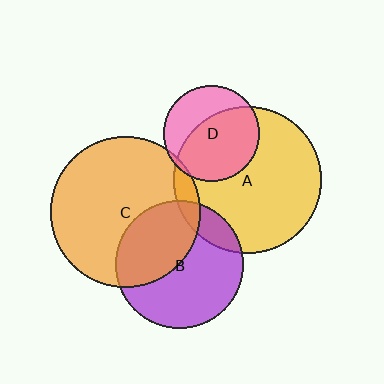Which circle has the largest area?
Circle C (orange).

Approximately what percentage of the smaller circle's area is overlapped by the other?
Approximately 60%.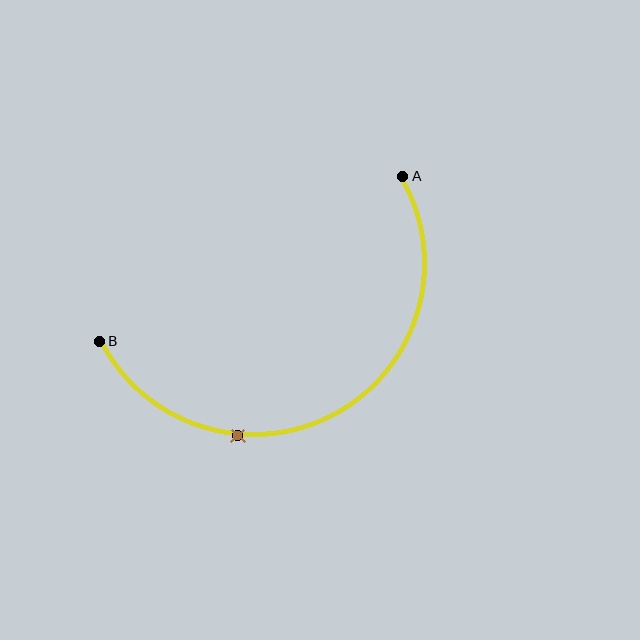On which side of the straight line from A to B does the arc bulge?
The arc bulges below the straight line connecting A and B.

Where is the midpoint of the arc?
The arc midpoint is the point on the curve farthest from the straight line joining A and B. It sits below that line.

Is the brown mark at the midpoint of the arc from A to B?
No. The brown mark lies on the arc but is closer to endpoint B. The arc midpoint would be at the point on the curve equidistant along the arc from both A and B.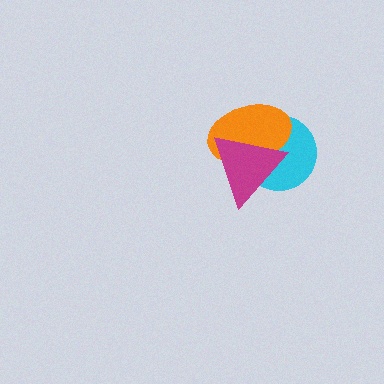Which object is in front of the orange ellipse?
The magenta triangle is in front of the orange ellipse.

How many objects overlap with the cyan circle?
2 objects overlap with the cyan circle.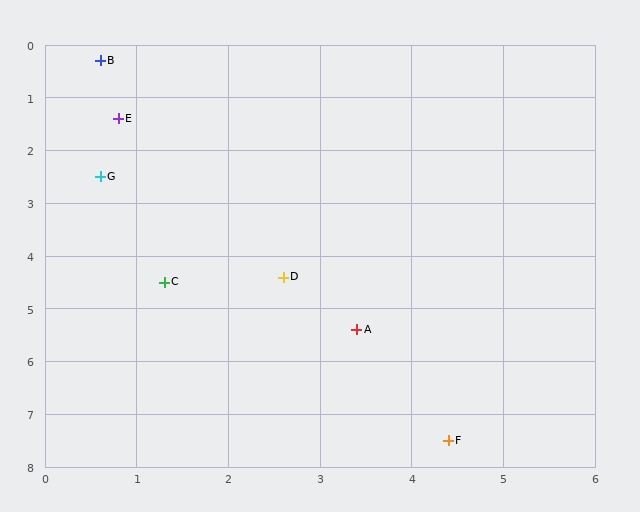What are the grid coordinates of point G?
Point G is at approximately (0.6, 2.5).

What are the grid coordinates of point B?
Point B is at approximately (0.6, 0.3).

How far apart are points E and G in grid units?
Points E and G are about 1.1 grid units apart.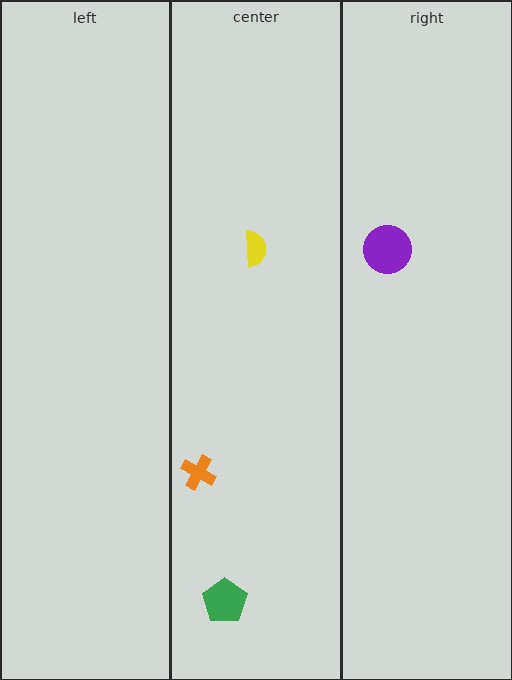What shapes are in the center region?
The orange cross, the green pentagon, the yellow semicircle.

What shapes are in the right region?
The purple circle.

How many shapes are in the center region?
3.